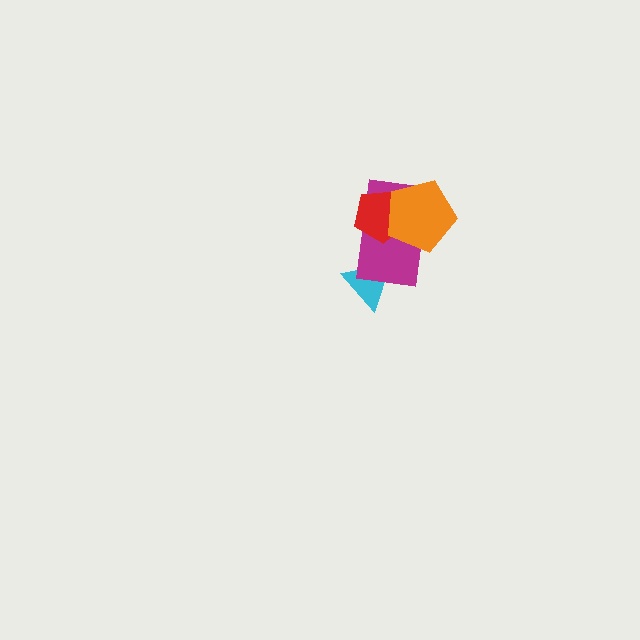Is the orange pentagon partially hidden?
No, no other shape covers it.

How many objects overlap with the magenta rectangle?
3 objects overlap with the magenta rectangle.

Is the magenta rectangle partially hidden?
Yes, it is partially covered by another shape.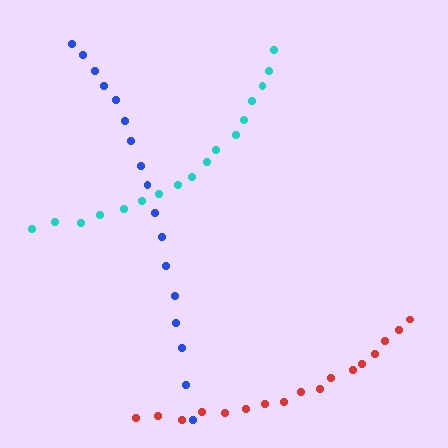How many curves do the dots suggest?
There are 3 distinct paths.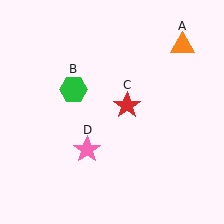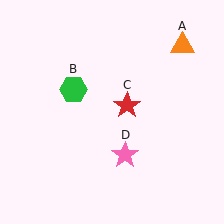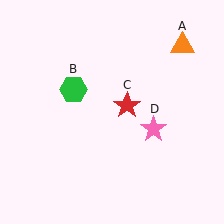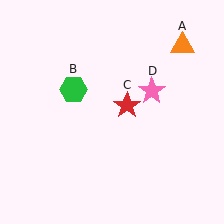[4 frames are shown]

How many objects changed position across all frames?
1 object changed position: pink star (object D).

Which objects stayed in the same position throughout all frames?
Orange triangle (object A) and green hexagon (object B) and red star (object C) remained stationary.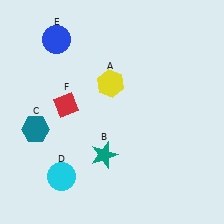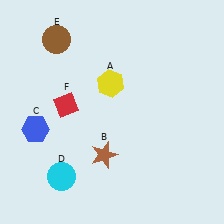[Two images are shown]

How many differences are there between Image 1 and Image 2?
There are 3 differences between the two images.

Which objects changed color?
B changed from teal to brown. C changed from teal to blue. E changed from blue to brown.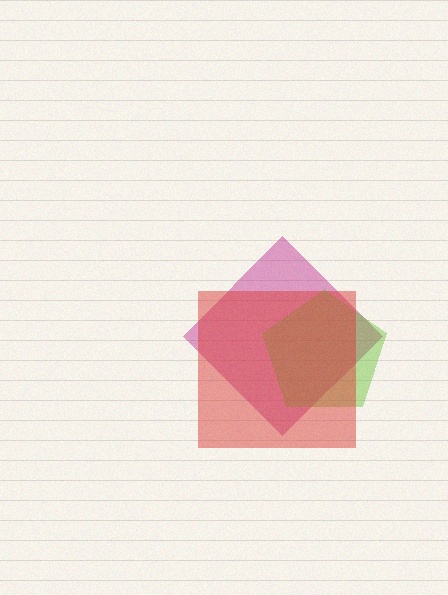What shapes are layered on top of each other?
The layered shapes are: a magenta diamond, a lime pentagon, a red square.